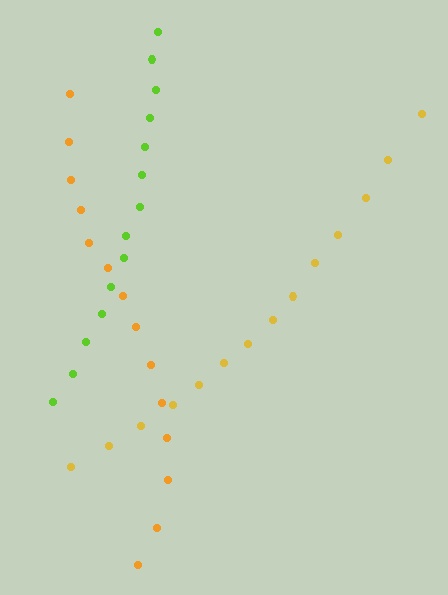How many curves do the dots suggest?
There are 3 distinct paths.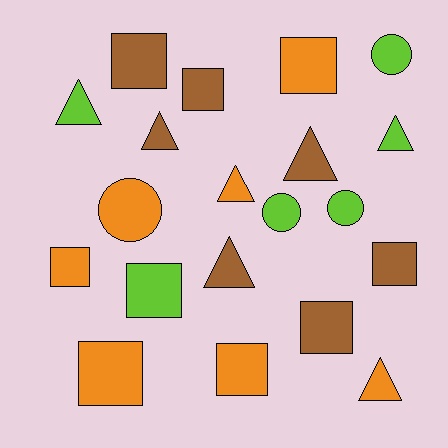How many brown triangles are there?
There are 3 brown triangles.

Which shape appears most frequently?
Square, with 9 objects.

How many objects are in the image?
There are 20 objects.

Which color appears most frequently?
Brown, with 7 objects.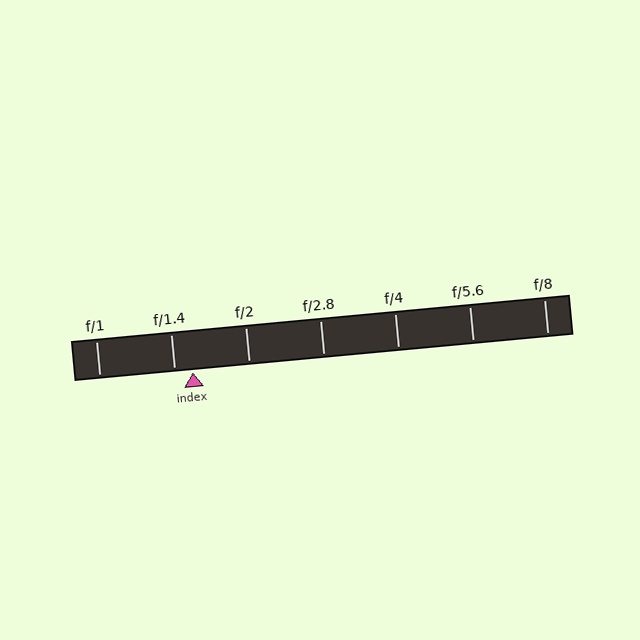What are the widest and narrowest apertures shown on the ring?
The widest aperture shown is f/1 and the narrowest is f/8.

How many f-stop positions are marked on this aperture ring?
There are 7 f-stop positions marked.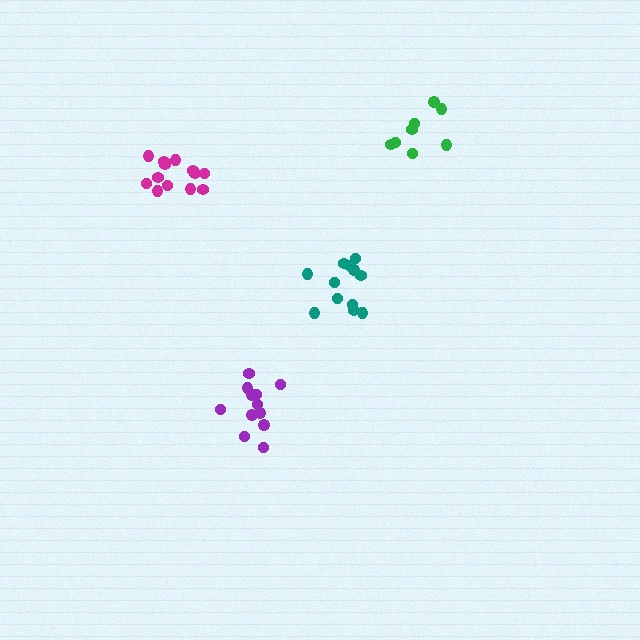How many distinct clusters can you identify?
There are 4 distinct clusters.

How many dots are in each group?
Group 1: 12 dots, Group 2: 12 dots, Group 3: 8 dots, Group 4: 13 dots (45 total).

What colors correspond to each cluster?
The clusters are colored: teal, purple, green, magenta.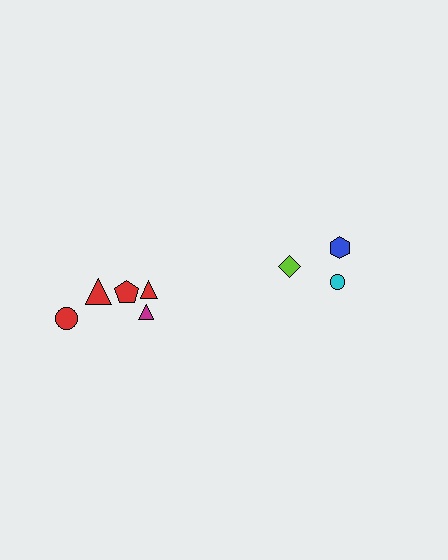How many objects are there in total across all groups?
There are 8 objects.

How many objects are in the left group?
There are 5 objects.